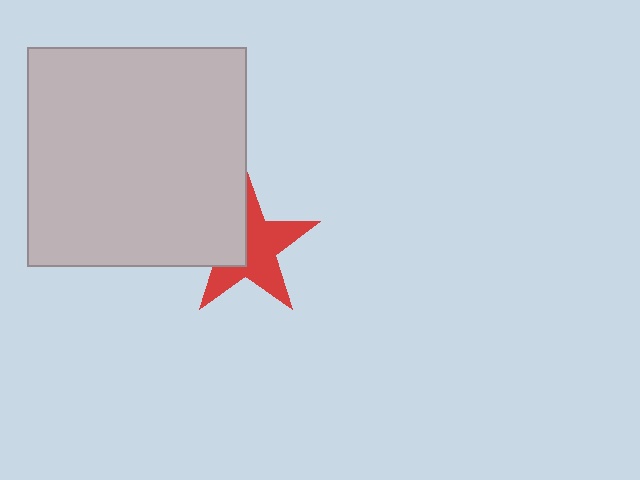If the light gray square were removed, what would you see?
You would see the complete red star.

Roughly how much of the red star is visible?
About half of it is visible (roughly 61%).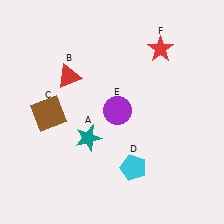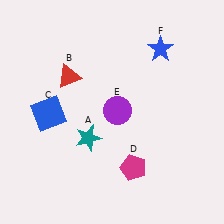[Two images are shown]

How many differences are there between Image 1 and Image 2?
There are 3 differences between the two images.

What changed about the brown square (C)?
In Image 1, C is brown. In Image 2, it changed to blue.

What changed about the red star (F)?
In Image 1, F is red. In Image 2, it changed to blue.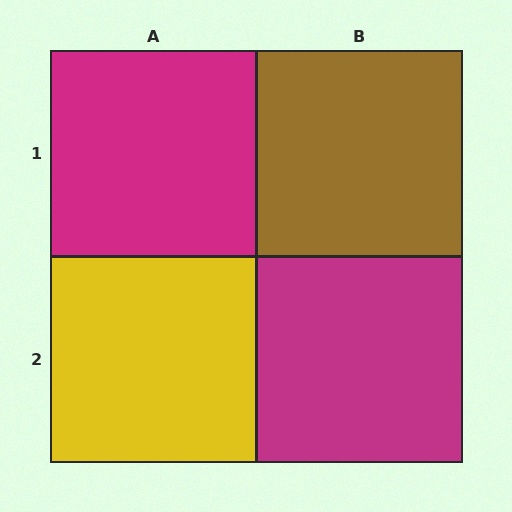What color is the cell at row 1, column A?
Magenta.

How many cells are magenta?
2 cells are magenta.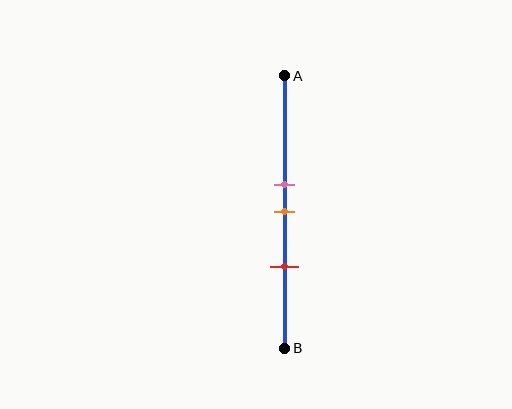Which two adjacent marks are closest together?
The pink and orange marks are the closest adjacent pair.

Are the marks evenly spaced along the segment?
Yes, the marks are approximately evenly spaced.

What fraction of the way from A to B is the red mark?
The red mark is approximately 70% (0.7) of the way from A to B.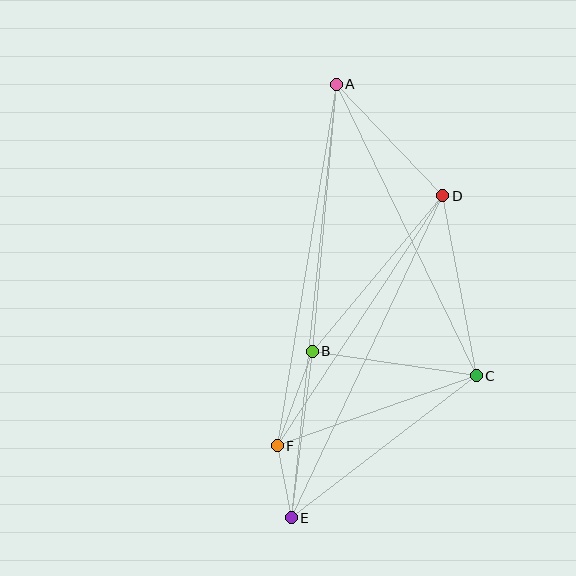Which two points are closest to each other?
Points E and F are closest to each other.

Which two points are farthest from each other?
Points A and E are farthest from each other.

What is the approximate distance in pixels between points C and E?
The distance between C and E is approximately 233 pixels.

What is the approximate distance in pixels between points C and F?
The distance between C and F is approximately 211 pixels.